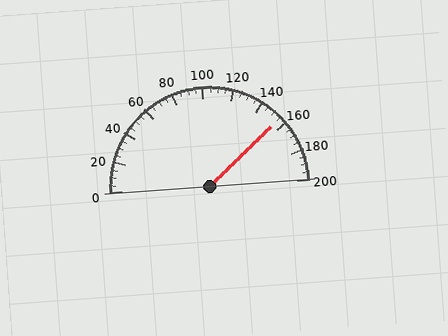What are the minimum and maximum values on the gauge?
The gauge ranges from 0 to 200.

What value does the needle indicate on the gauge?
The needle indicates approximately 155.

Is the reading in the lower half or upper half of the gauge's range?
The reading is in the upper half of the range (0 to 200).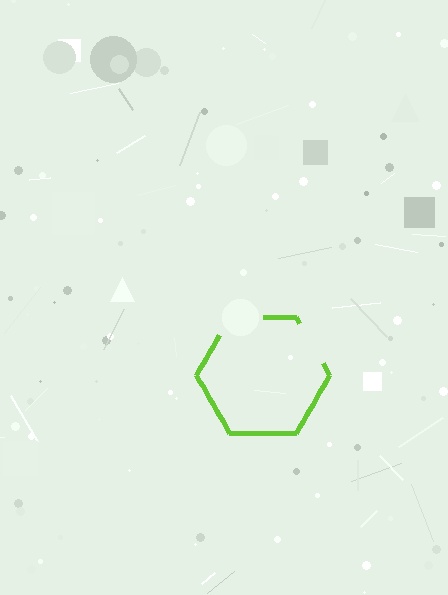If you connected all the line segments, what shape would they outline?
They would outline a hexagon.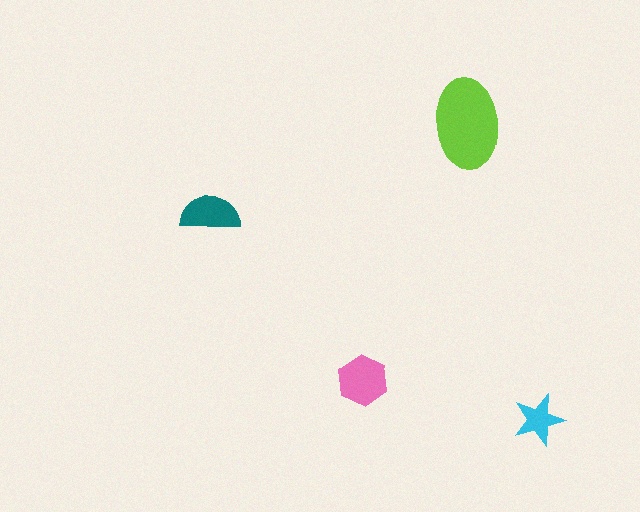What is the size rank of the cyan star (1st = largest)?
4th.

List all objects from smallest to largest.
The cyan star, the teal semicircle, the pink hexagon, the lime ellipse.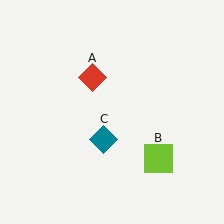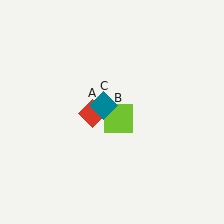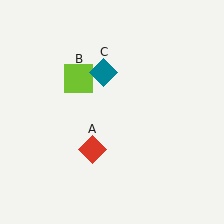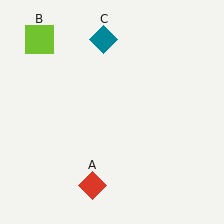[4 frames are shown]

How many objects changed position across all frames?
3 objects changed position: red diamond (object A), lime square (object B), teal diamond (object C).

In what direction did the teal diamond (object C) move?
The teal diamond (object C) moved up.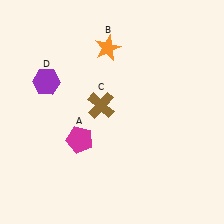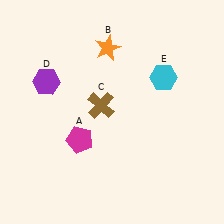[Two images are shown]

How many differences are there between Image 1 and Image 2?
There is 1 difference between the two images.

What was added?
A cyan hexagon (E) was added in Image 2.